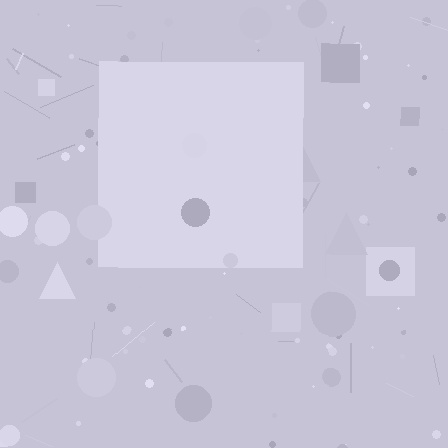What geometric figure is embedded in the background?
A square is embedded in the background.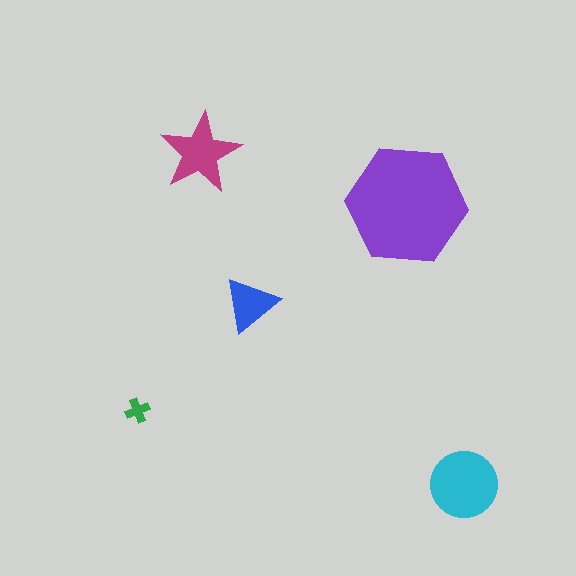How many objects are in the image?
There are 5 objects in the image.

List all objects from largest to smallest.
The purple hexagon, the cyan circle, the magenta star, the blue triangle, the green cross.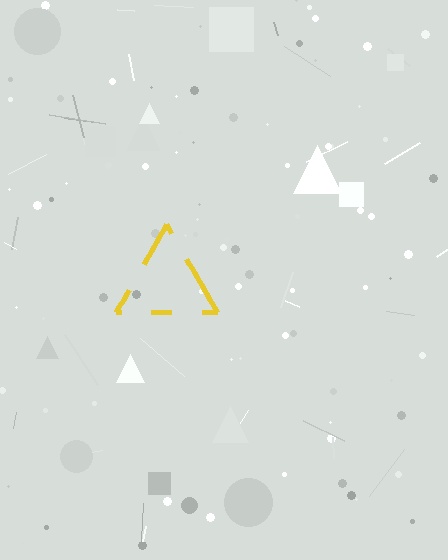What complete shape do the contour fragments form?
The contour fragments form a triangle.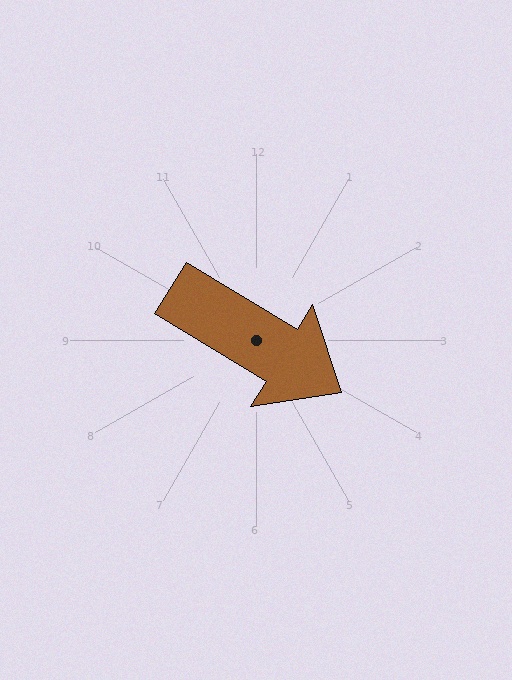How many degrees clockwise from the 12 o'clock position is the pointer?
Approximately 121 degrees.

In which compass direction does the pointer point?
Southeast.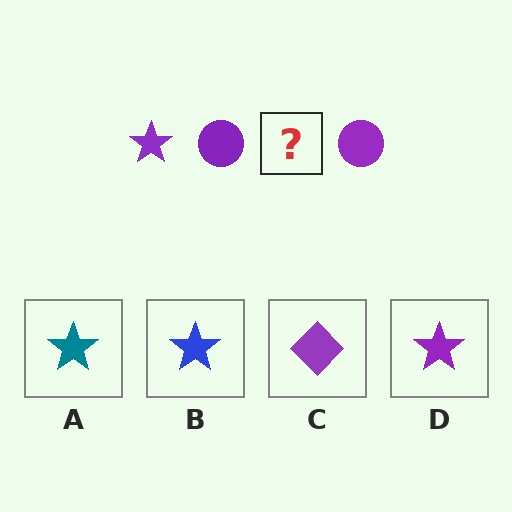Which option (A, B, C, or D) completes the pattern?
D.